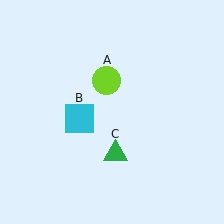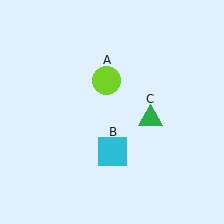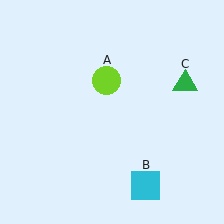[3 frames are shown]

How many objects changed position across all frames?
2 objects changed position: cyan square (object B), green triangle (object C).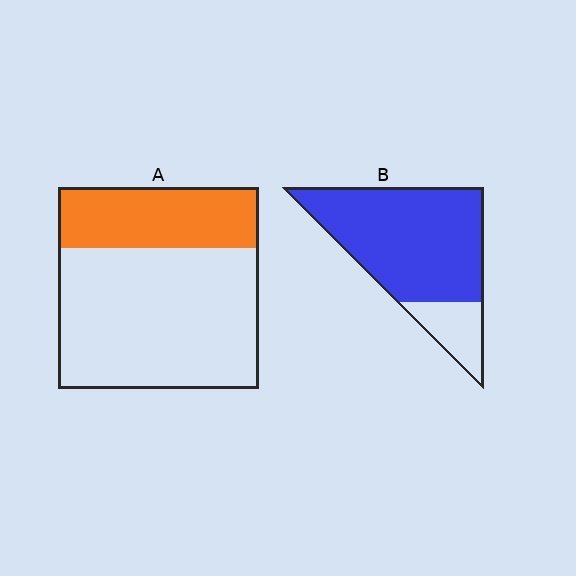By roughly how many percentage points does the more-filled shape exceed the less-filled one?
By roughly 50 percentage points (B over A).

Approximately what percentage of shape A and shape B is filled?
A is approximately 30% and B is approximately 80%.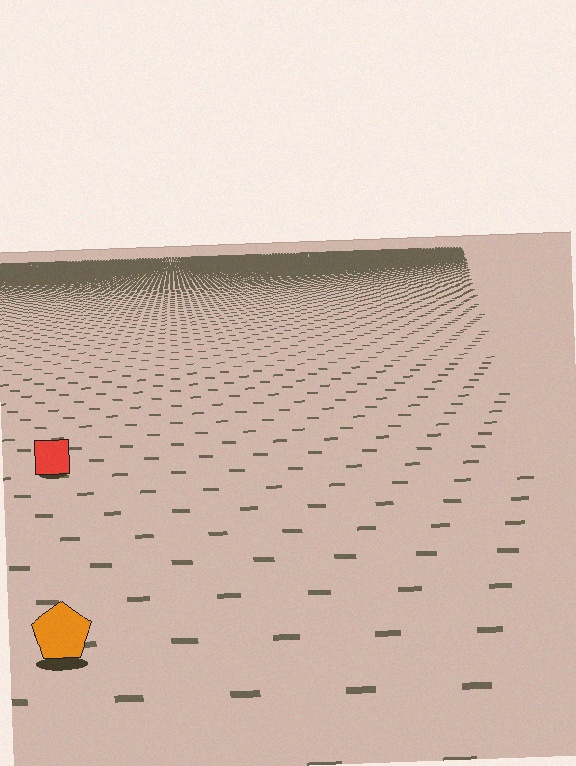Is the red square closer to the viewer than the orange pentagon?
No. The orange pentagon is closer — you can tell from the texture gradient: the ground texture is coarser near it.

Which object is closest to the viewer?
The orange pentagon is closest. The texture marks near it are larger and more spread out.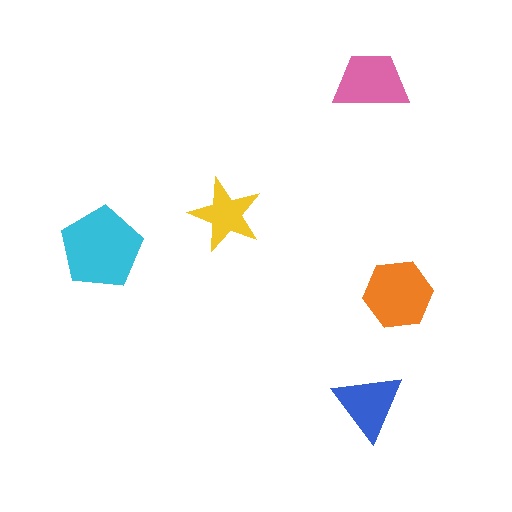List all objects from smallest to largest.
The yellow star, the blue triangle, the pink trapezoid, the orange hexagon, the cyan pentagon.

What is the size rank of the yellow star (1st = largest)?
5th.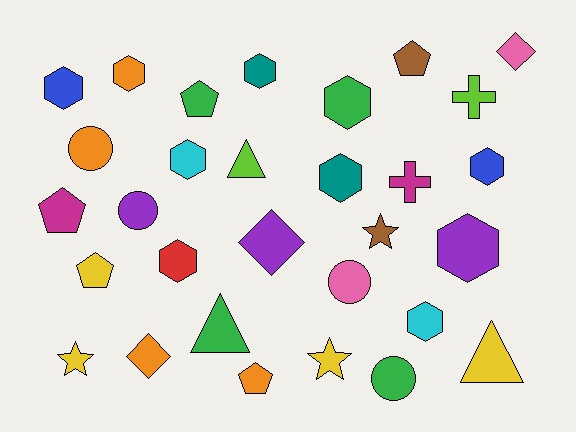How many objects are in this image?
There are 30 objects.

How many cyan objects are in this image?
There are 2 cyan objects.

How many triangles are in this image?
There are 3 triangles.